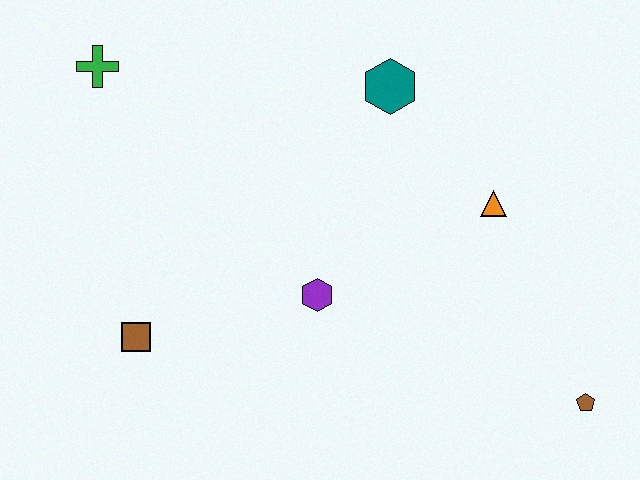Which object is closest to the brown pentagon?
The orange triangle is closest to the brown pentagon.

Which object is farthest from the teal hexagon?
The brown pentagon is farthest from the teal hexagon.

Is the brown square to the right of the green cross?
Yes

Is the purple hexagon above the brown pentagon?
Yes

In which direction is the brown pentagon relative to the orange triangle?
The brown pentagon is below the orange triangle.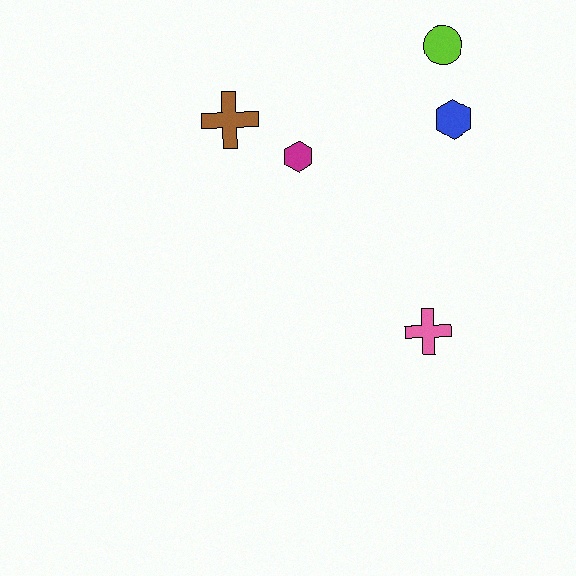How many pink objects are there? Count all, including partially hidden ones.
There is 1 pink object.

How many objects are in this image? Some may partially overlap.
There are 5 objects.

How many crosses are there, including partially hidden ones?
There are 2 crosses.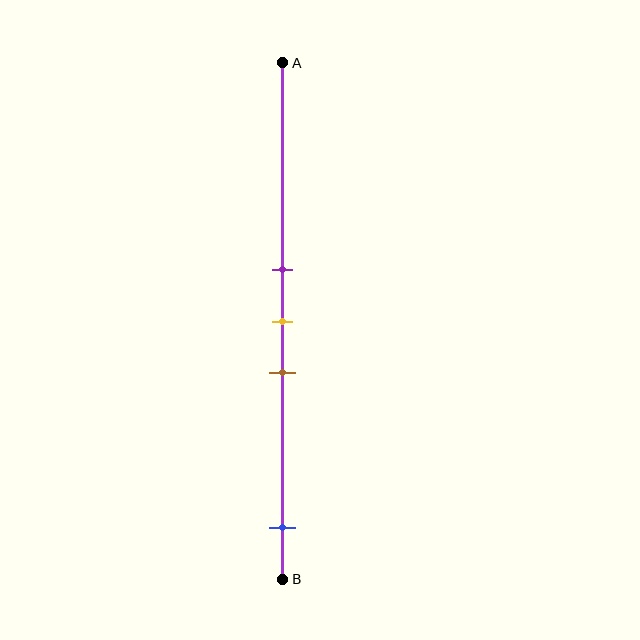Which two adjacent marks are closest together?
The purple and yellow marks are the closest adjacent pair.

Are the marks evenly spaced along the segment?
No, the marks are not evenly spaced.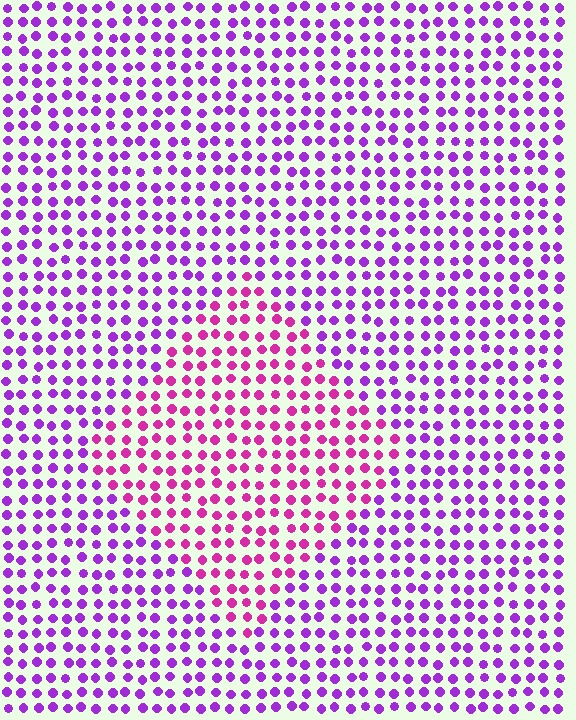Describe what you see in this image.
The image is filled with small purple elements in a uniform arrangement. A diamond-shaped region is visible where the elements are tinted to a slightly different hue, forming a subtle color boundary.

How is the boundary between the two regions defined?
The boundary is defined purely by a slight shift in hue (about 35 degrees). Spacing, size, and orientation are identical on both sides.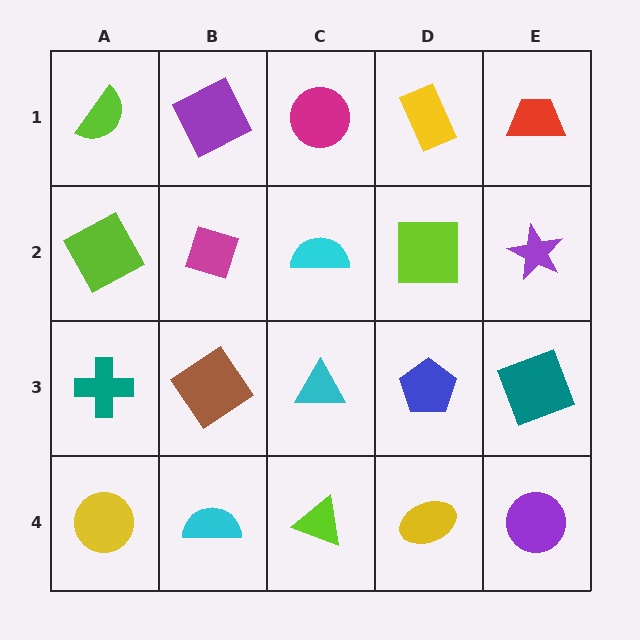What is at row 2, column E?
A purple star.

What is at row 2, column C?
A cyan semicircle.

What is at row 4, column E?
A purple circle.